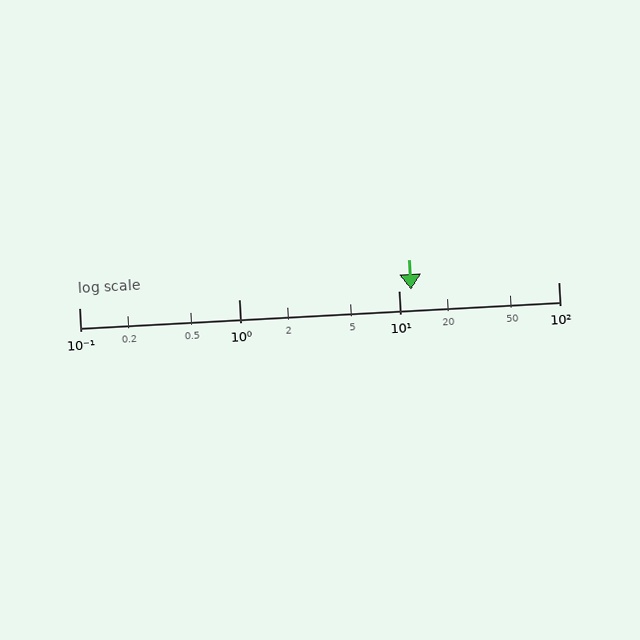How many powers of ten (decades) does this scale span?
The scale spans 3 decades, from 0.1 to 100.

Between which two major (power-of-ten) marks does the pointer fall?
The pointer is between 10 and 100.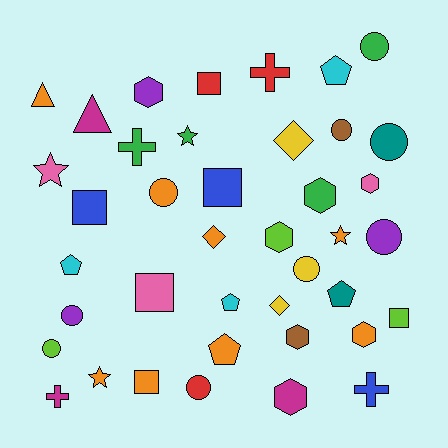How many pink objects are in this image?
There are 3 pink objects.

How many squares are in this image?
There are 6 squares.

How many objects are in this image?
There are 40 objects.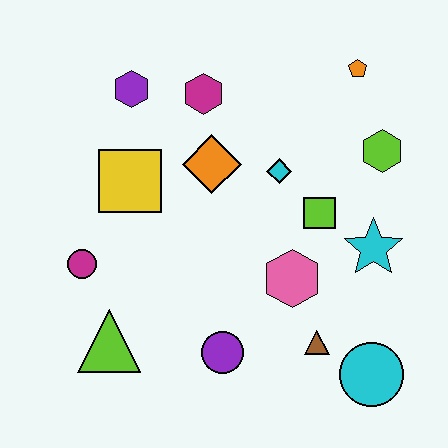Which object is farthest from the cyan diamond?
The lime triangle is farthest from the cyan diamond.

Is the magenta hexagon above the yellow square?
Yes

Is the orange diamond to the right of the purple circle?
No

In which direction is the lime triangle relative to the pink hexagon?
The lime triangle is to the left of the pink hexagon.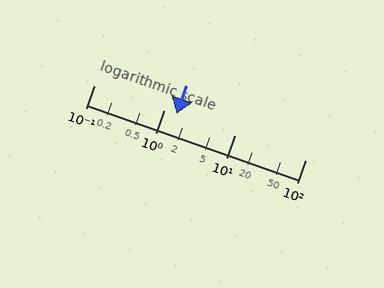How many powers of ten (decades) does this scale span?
The scale spans 3 decades, from 0.1 to 100.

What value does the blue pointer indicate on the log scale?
The pointer indicates approximately 1.5.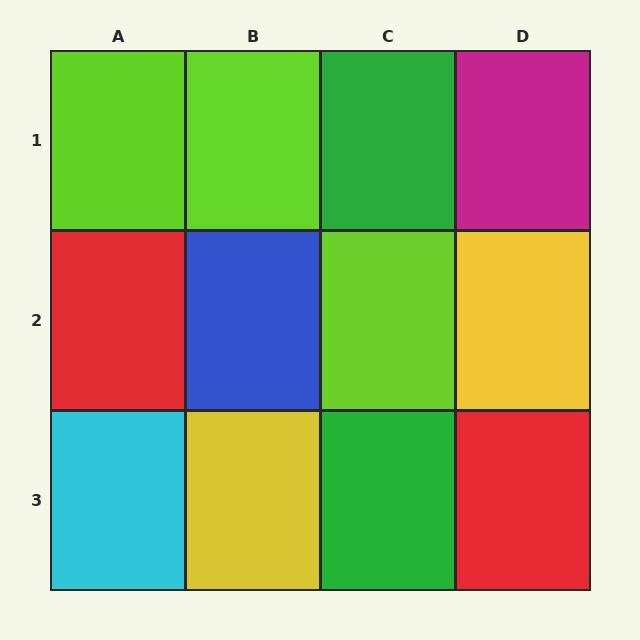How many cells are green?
2 cells are green.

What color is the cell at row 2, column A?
Red.